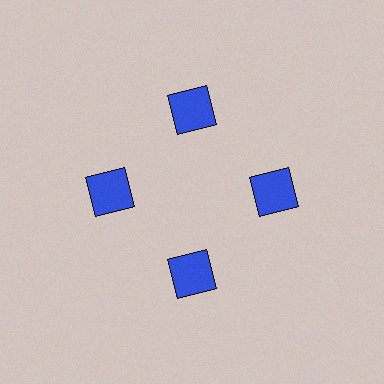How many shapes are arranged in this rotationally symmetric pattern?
There are 4 shapes, arranged in 4 groups of 1.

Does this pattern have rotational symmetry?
Yes, this pattern has 4-fold rotational symmetry. It looks the same after rotating 90 degrees around the center.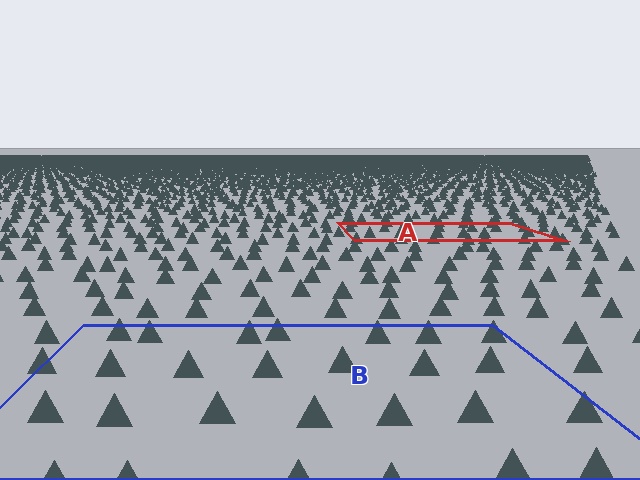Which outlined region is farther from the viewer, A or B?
Region A is farther from the viewer — the texture elements inside it appear smaller and more densely packed.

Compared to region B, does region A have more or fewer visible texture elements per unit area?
Region A has more texture elements per unit area — they are packed more densely because it is farther away.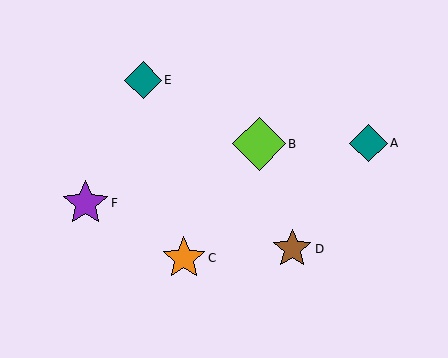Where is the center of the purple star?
The center of the purple star is at (85, 203).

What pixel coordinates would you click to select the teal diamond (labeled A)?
Click at (368, 143) to select the teal diamond A.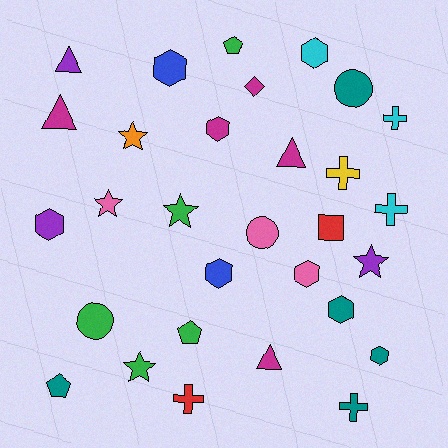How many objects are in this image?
There are 30 objects.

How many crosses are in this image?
There are 5 crosses.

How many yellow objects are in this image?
There is 1 yellow object.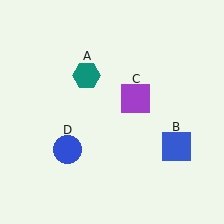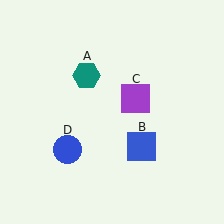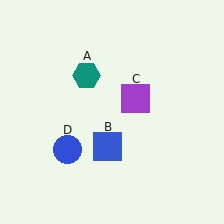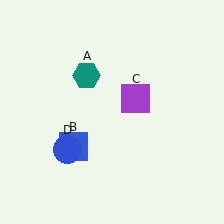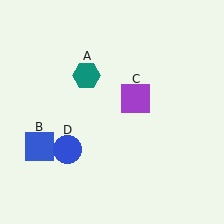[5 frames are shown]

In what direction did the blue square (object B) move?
The blue square (object B) moved left.